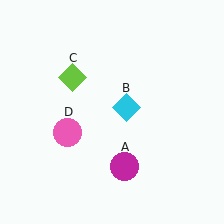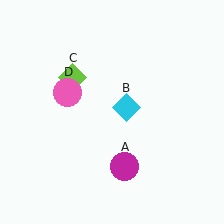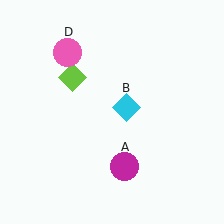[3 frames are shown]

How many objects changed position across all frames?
1 object changed position: pink circle (object D).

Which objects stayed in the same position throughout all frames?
Magenta circle (object A) and cyan diamond (object B) and lime diamond (object C) remained stationary.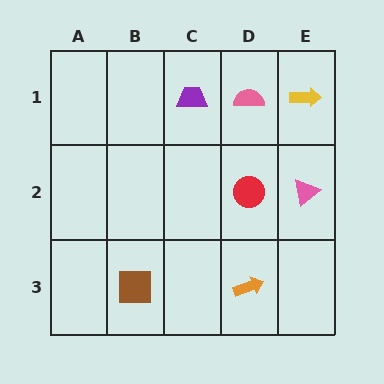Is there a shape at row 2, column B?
No, that cell is empty.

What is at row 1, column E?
A yellow arrow.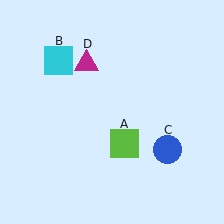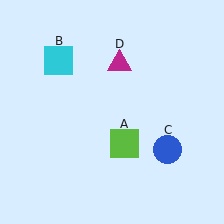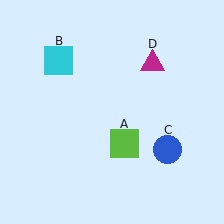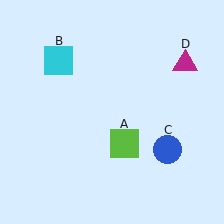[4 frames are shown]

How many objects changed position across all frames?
1 object changed position: magenta triangle (object D).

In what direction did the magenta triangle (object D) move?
The magenta triangle (object D) moved right.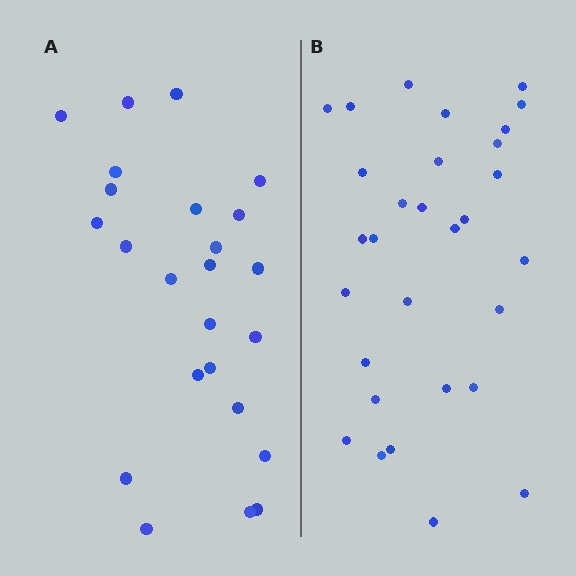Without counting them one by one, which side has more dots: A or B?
Region B (the right region) has more dots.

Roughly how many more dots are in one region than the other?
Region B has about 6 more dots than region A.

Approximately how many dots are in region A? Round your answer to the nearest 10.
About 20 dots. (The exact count is 24, which rounds to 20.)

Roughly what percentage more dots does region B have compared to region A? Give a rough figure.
About 25% more.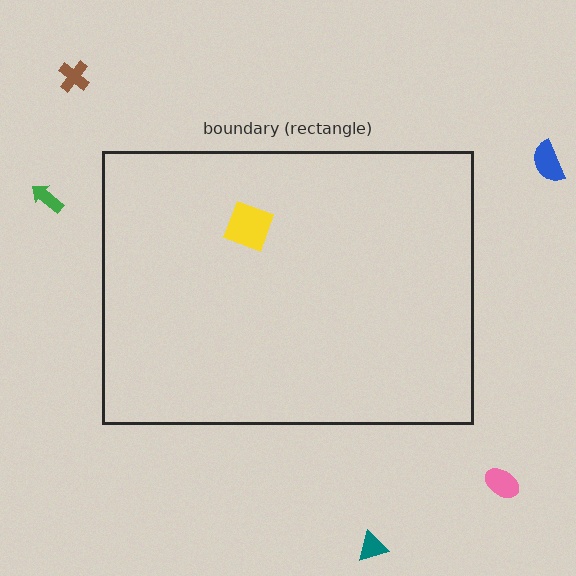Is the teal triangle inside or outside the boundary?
Outside.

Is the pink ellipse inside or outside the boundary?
Outside.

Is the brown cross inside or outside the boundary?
Outside.